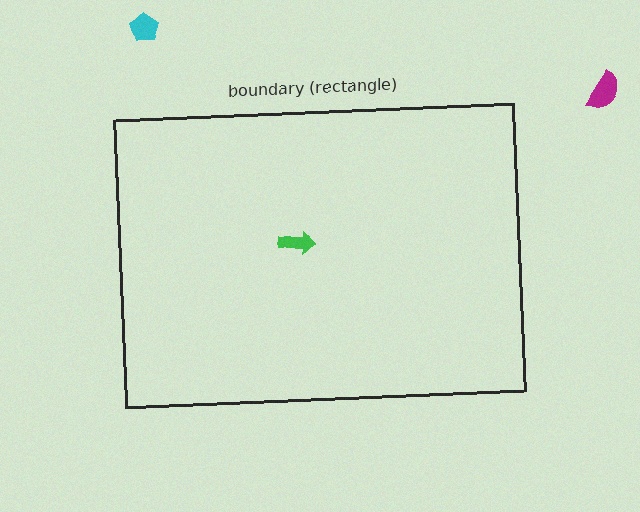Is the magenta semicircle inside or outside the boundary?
Outside.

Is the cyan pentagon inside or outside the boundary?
Outside.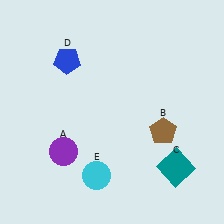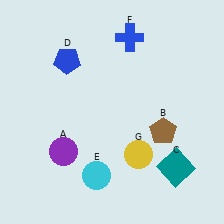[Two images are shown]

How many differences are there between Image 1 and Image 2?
There are 2 differences between the two images.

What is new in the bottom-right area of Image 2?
A yellow circle (G) was added in the bottom-right area of Image 2.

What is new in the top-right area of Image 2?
A blue cross (F) was added in the top-right area of Image 2.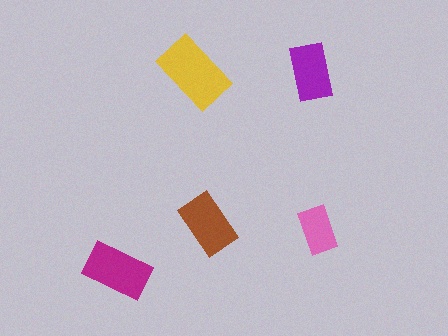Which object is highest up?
The purple rectangle is topmost.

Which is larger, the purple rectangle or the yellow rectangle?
The yellow one.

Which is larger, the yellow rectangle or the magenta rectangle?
The yellow one.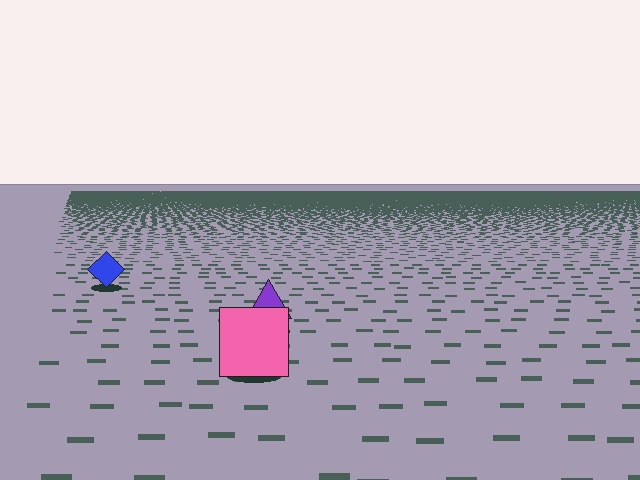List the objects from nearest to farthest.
From nearest to farthest: the pink square, the purple triangle, the blue diamond.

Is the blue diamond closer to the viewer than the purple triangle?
No. The purple triangle is closer — you can tell from the texture gradient: the ground texture is coarser near it.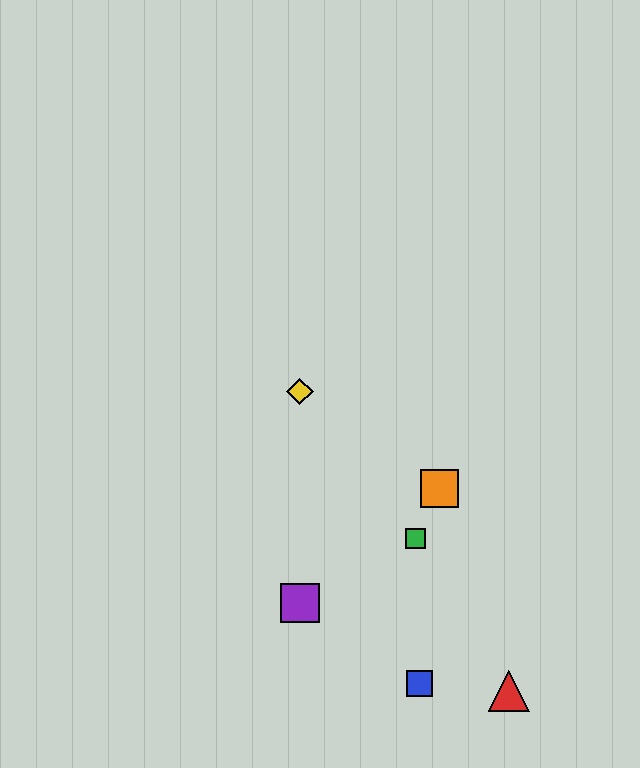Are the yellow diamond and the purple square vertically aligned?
Yes, both are at x≈300.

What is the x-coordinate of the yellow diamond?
The yellow diamond is at x≈300.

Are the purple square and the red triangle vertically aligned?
No, the purple square is at x≈300 and the red triangle is at x≈509.